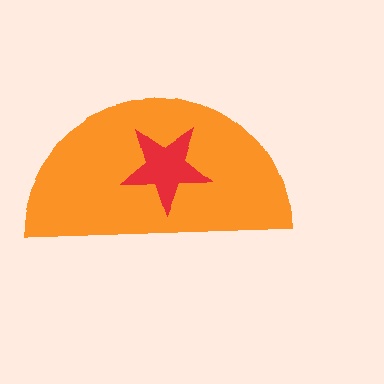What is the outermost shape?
The orange semicircle.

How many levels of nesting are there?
2.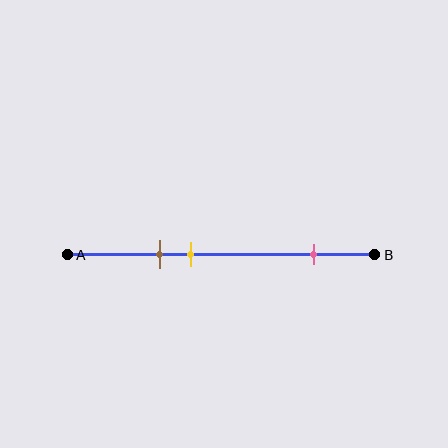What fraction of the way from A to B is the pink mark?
The pink mark is approximately 80% (0.8) of the way from A to B.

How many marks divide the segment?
There are 3 marks dividing the segment.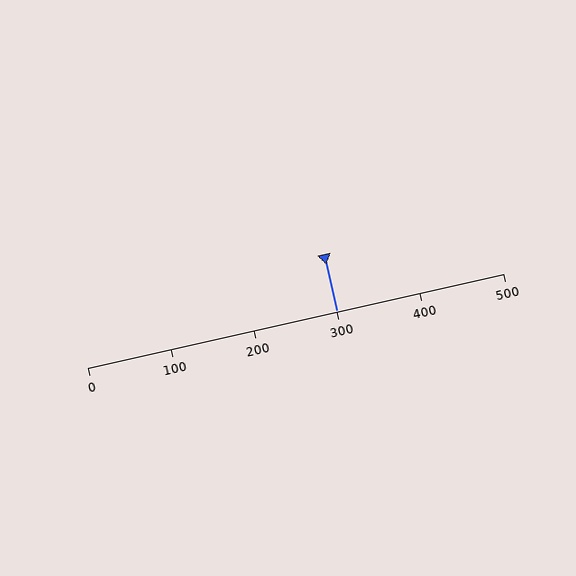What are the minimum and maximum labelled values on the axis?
The axis runs from 0 to 500.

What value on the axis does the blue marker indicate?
The marker indicates approximately 300.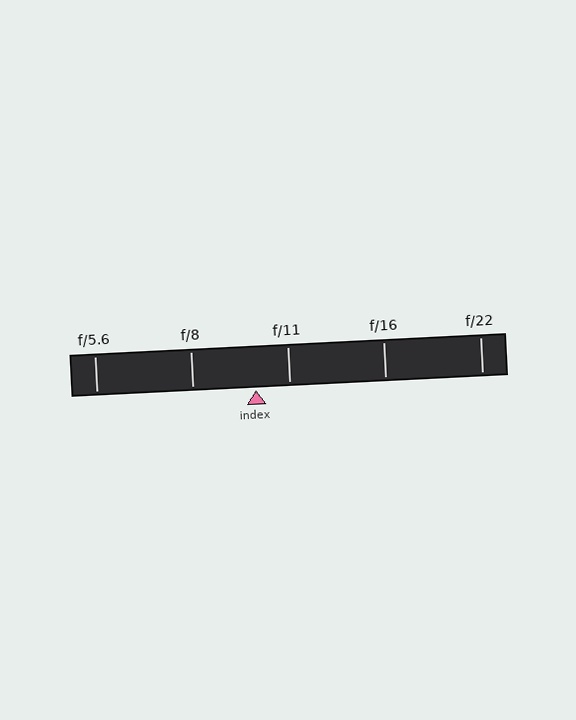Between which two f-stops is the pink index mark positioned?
The index mark is between f/8 and f/11.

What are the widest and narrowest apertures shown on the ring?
The widest aperture shown is f/5.6 and the narrowest is f/22.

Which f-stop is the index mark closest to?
The index mark is closest to f/11.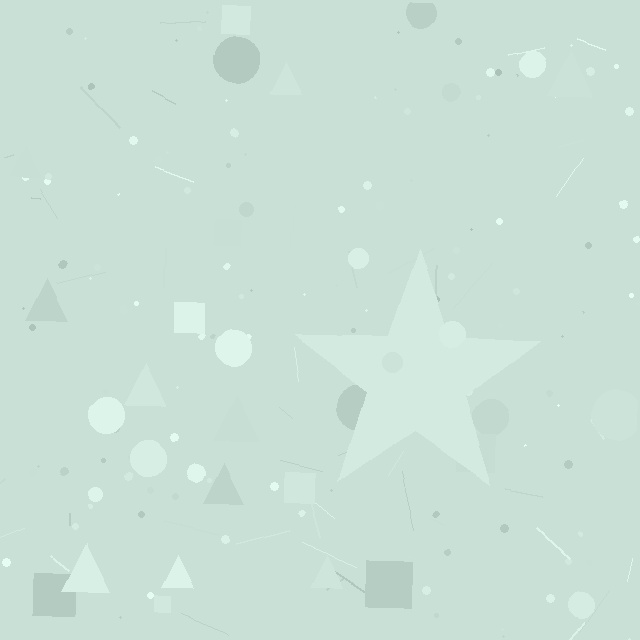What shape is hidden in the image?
A star is hidden in the image.